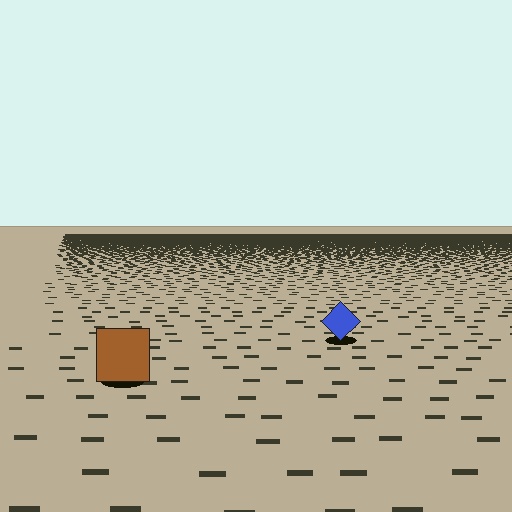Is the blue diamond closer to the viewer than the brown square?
No. The brown square is closer — you can tell from the texture gradient: the ground texture is coarser near it.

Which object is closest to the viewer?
The brown square is closest. The texture marks near it are larger and more spread out.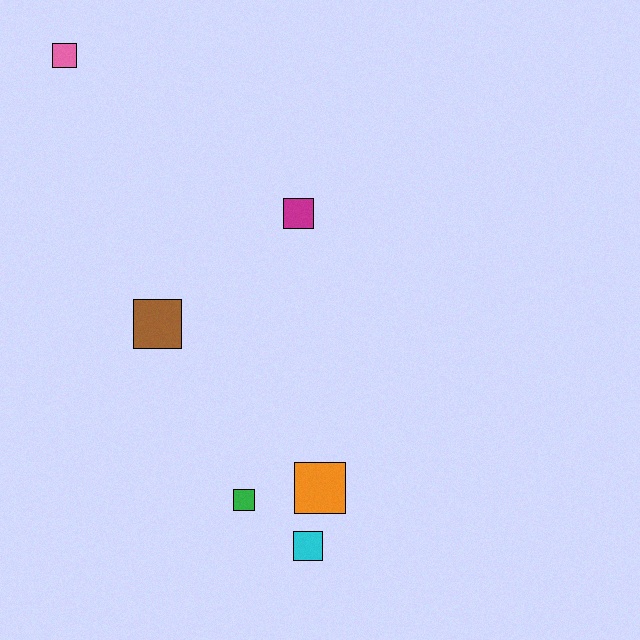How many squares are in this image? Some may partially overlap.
There are 6 squares.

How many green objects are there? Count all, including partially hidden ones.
There is 1 green object.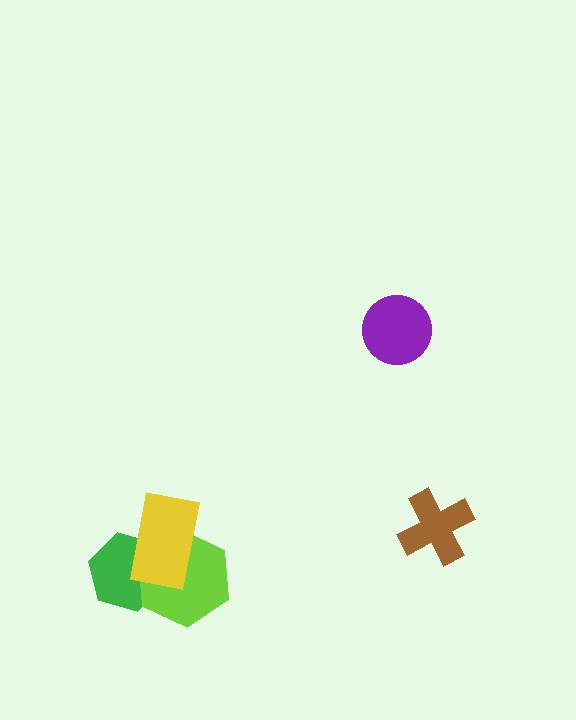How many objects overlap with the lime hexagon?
2 objects overlap with the lime hexagon.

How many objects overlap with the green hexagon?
2 objects overlap with the green hexagon.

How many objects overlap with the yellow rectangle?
2 objects overlap with the yellow rectangle.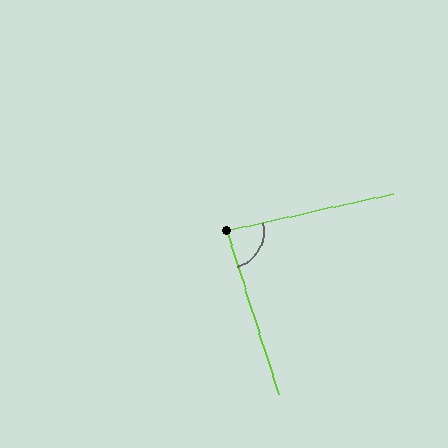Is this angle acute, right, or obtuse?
It is acute.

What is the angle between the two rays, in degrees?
Approximately 85 degrees.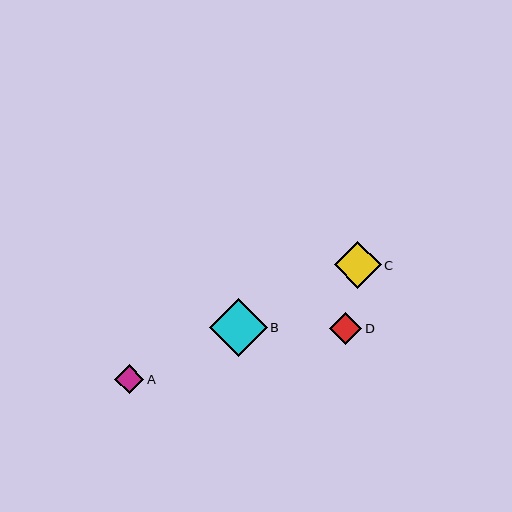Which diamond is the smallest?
Diamond A is the smallest with a size of approximately 29 pixels.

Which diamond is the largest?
Diamond B is the largest with a size of approximately 58 pixels.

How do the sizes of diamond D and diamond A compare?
Diamond D and diamond A are approximately the same size.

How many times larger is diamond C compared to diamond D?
Diamond C is approximately 1.5 times the size of diamond D.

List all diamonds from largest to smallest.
From largest to smallest: B, C, D, A.